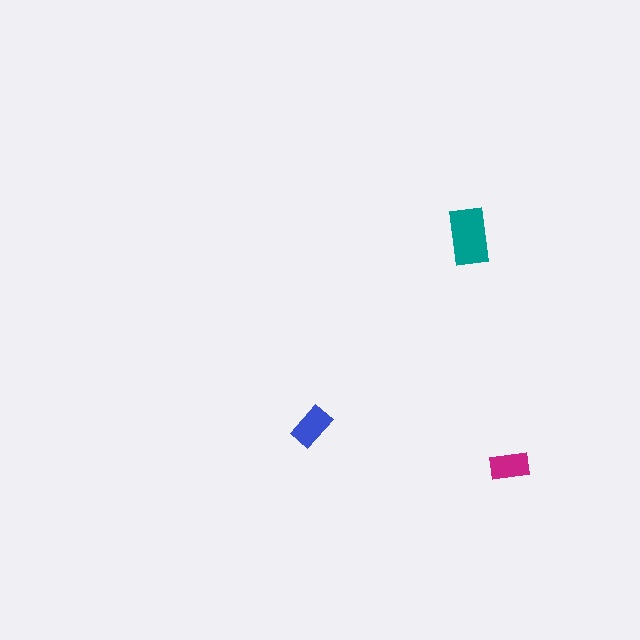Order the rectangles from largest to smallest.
the teal one, the blue one, the magenta one.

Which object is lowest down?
The magenta rectangle is bottommost.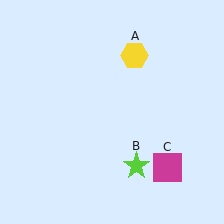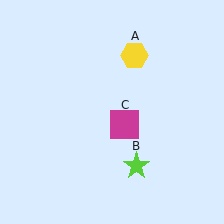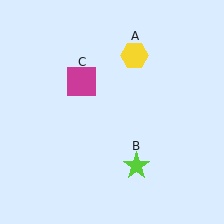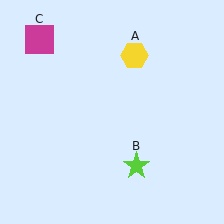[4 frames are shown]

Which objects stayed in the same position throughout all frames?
Yellow hexagon (object A) and lime star (object B) remained stationary.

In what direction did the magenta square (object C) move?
The magenta square (object C) moved up and to the left.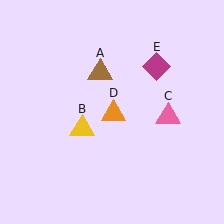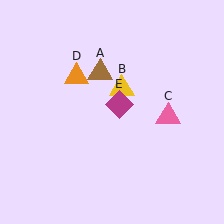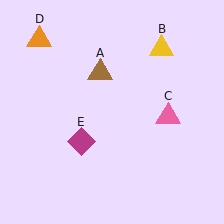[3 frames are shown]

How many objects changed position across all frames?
3 objects changed position: yellow triangle (object B), orange triangle (object D), magenta diamond (object E).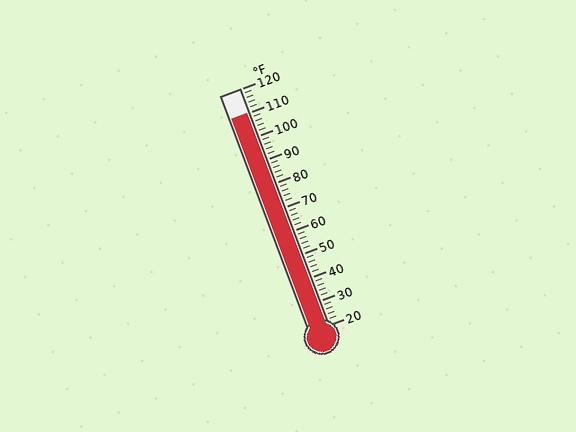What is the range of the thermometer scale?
The thermometer scale ranges from 20°F to 120°F.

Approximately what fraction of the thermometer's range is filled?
The thermometer is filled to approximately 90% of its range.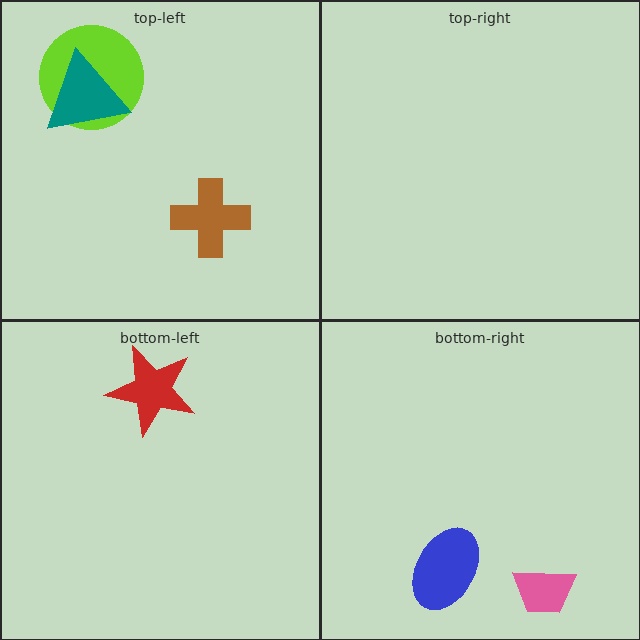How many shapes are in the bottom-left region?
1.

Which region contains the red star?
The bottom-left region.